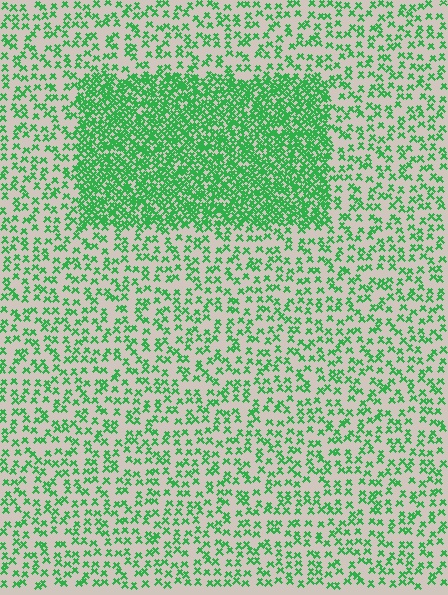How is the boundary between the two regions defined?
The boundary is defined by a change in element density (approximately 2.8x ratio). All elements are the same color, size, and shape.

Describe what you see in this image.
The image contains small green elements arranged at two different densities. A rectangle-shaped region is visible where the elements are more densely packed than the surrounding area.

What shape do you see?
I see a rectangle.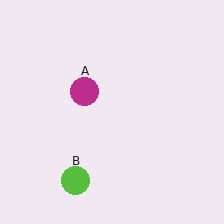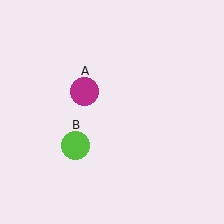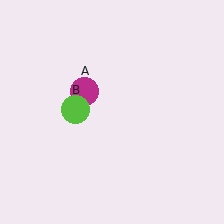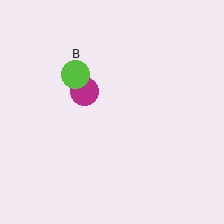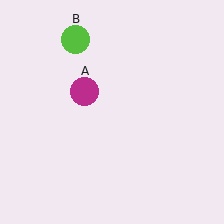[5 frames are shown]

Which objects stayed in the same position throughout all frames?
Magenta circle (object A) remained stationary.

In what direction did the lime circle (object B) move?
The lime circle (object B) moved up.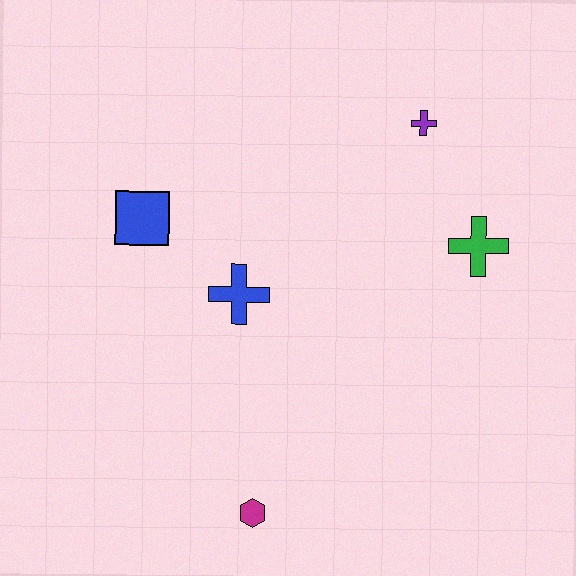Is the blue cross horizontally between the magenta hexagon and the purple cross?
No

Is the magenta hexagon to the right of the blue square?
Yes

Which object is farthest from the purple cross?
The magenta hexagon is farthest from the purple cross.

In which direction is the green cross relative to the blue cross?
The green cross is to the right of the blue cross.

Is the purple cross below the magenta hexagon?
No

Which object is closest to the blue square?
The blue cross is closest to the blue square.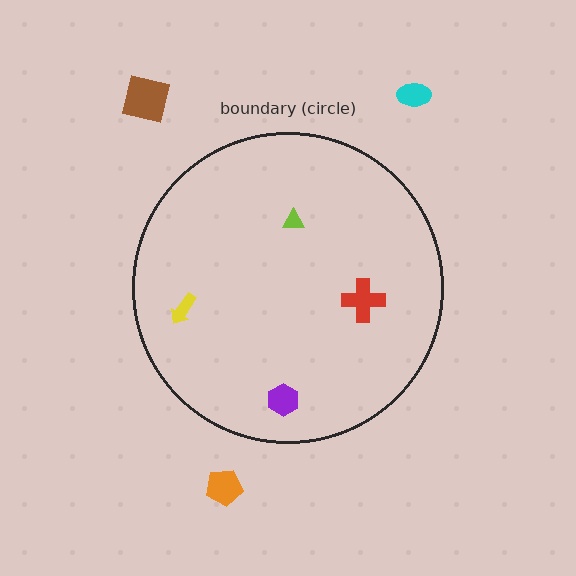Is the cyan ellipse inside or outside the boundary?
Outside.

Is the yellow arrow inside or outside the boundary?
Inside.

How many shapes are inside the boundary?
4 inside, 3 outside.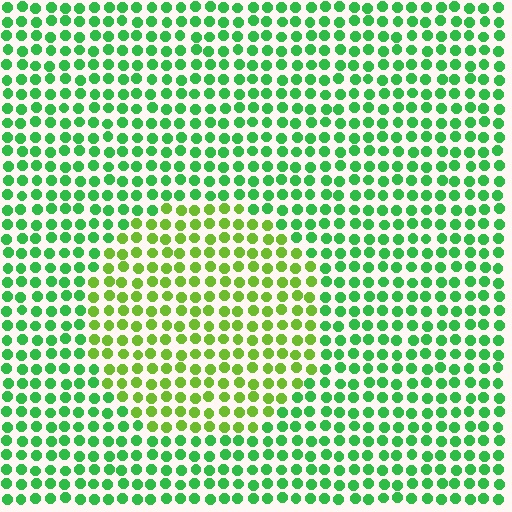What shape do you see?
I see a circle.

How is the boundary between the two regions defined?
The boundary is defined purely by a slight shift in hue (about 37 degrees). Spacing, size, and orientation are identical on both sides.